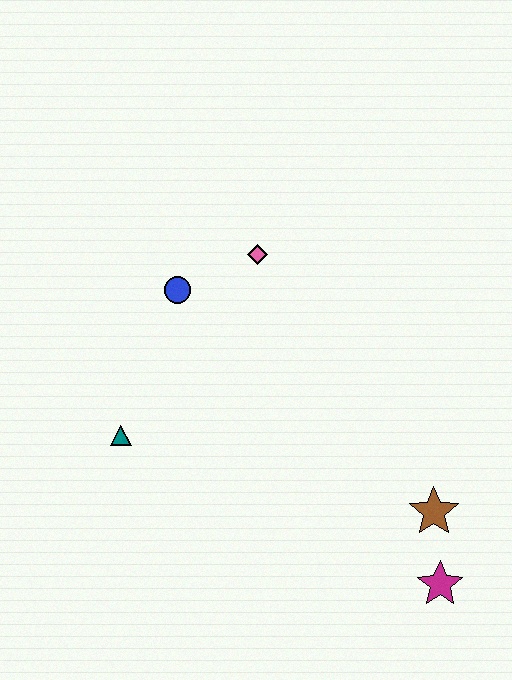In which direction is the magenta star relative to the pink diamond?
The magenta star is below the pink diamond.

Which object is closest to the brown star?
The magenta star is closest to the brown star.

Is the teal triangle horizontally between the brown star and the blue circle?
No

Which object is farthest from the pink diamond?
The magenta star is farthest from the pink diamond.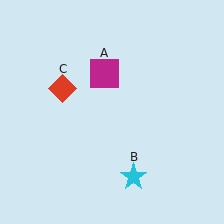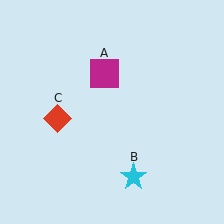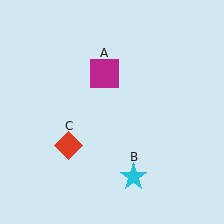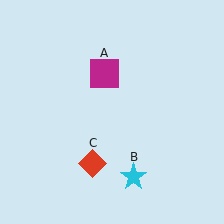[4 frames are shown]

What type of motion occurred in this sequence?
The red diamond (object C) rotated counterclockwise around the center of the scene.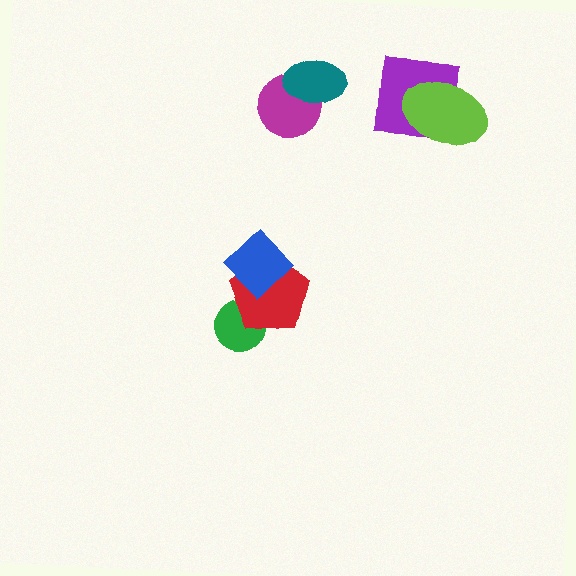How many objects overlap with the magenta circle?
1 object overlaps with the magenta circle.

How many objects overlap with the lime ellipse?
1 object overlaps with the lime ellipse.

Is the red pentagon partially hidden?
Yes, it is partially covered by another shape.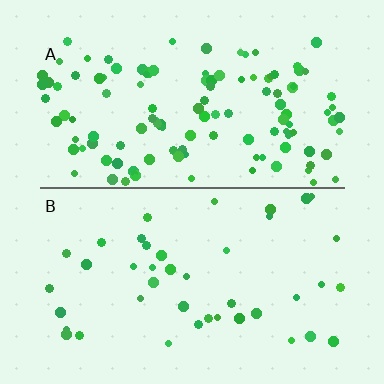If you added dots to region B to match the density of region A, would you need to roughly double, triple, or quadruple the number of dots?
Approximately triple.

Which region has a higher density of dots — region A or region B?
A (the top).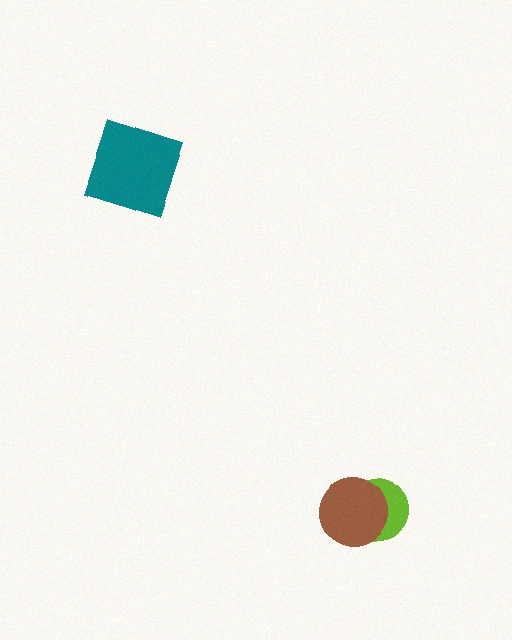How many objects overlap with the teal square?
0 objects overlap with the teal square.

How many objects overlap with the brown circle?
1 object overlaps with the brown circle.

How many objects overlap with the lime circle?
1 object overlaps with the lime circle.